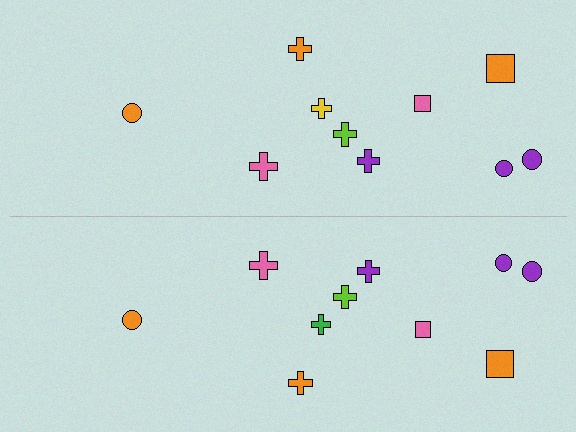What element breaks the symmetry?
The green cross on the bottom side breaks the symmetry — its mirror counterpart is yellow.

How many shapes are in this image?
There are 20 shapes in this image.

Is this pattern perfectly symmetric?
No, the pattern is not perfectly symmetric. The green cross on the bottom side breaks the symmetry — its mirror counterpart is yellow.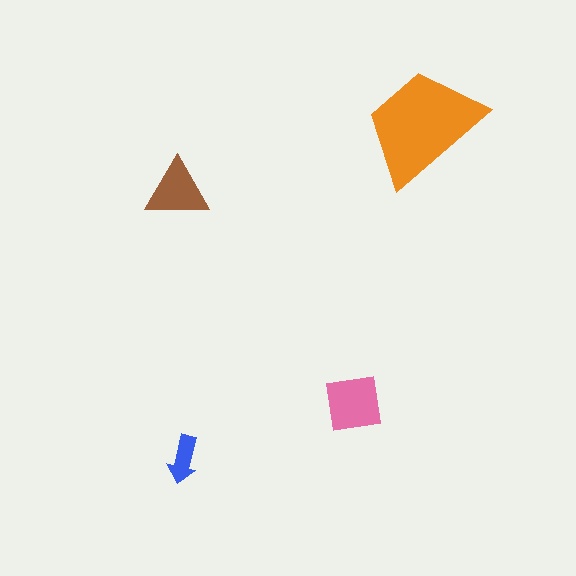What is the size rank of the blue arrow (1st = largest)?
4th.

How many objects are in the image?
There are 4 objects in the image.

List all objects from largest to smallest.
The orange trapezoid, the pink square, the brown triangle, the blue arrow.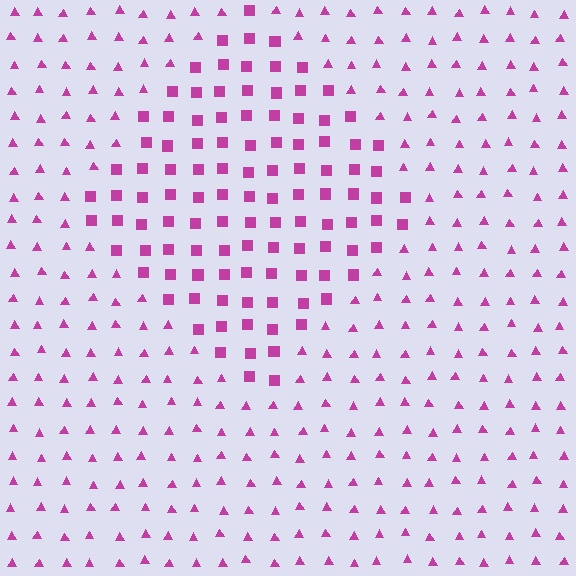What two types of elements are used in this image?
The image uses squares inside the diamond region and triangles outside it.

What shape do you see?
I see a diamond.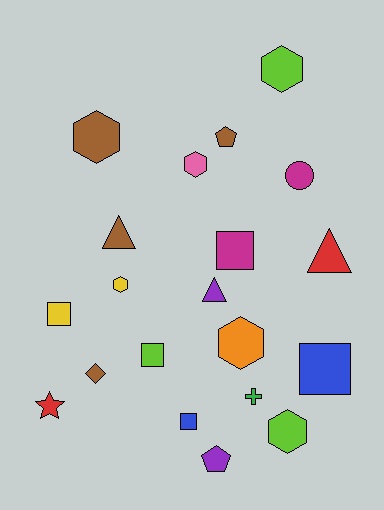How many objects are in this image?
There are 20 objects.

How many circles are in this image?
There is 1 circle.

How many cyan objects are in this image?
There are no cyan objects.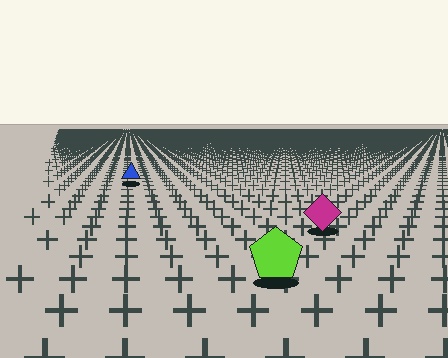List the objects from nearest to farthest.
From nearest to farthest: the lime pentagon, the magenta diamond, the blue triangle.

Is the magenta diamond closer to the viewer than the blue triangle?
Yes. The magenta diamond is closer — you can tell from the texture gradient: the ground texture is coarser near it.